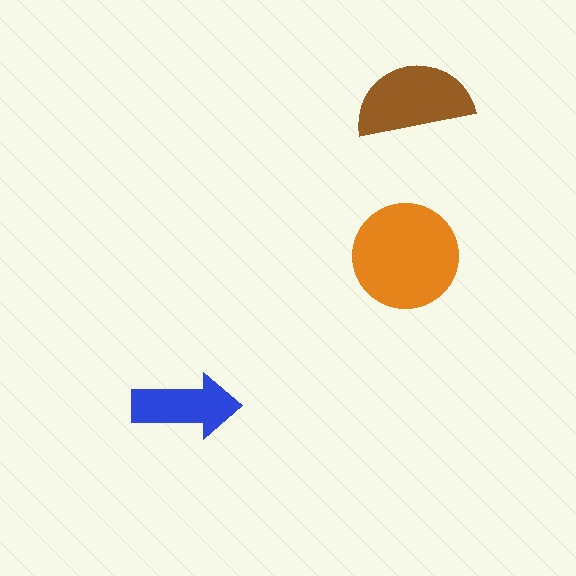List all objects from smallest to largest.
The blue arrow, the brown semicircle, the orange circle.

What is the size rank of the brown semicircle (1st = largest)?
2nd.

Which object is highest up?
The brown semicircle is topmost.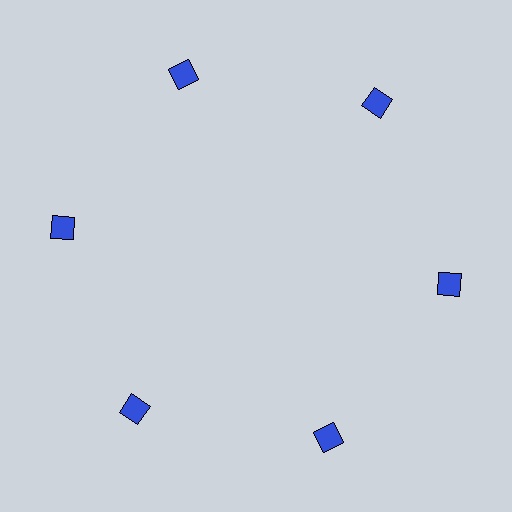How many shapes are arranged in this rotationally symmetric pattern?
There are 6 shapes, arranged in 6 groups of 1.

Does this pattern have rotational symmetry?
Yes, this pattern has 6-fold rotational symmetry. It looks the same after rotating 60 degrees around the center.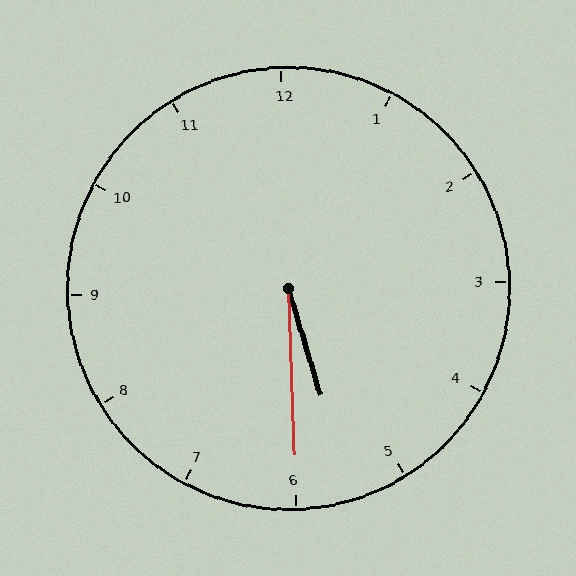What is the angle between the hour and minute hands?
Approximately 15 degrees.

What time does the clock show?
5:30.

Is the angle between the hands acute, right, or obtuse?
It is acute.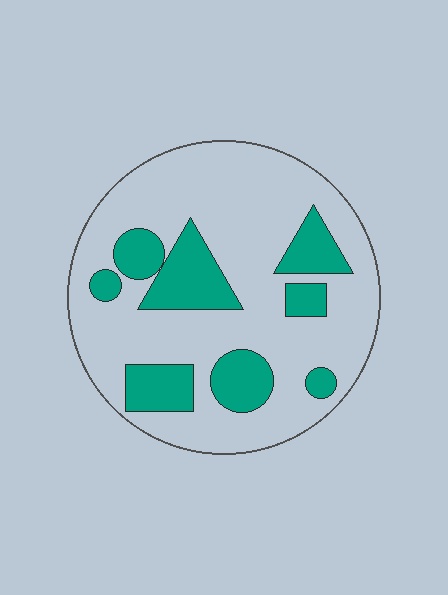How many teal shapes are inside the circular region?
8.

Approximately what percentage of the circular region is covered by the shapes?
Approximately 25%.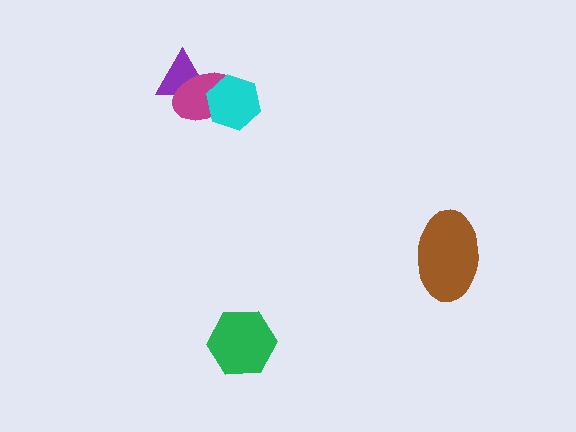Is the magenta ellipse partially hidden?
Yes, it is partially covered by another shape.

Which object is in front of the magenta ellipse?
The cyan hexagon is in front of the magenta ellipse.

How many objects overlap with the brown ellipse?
0 objects overlap with the brown ellipse.